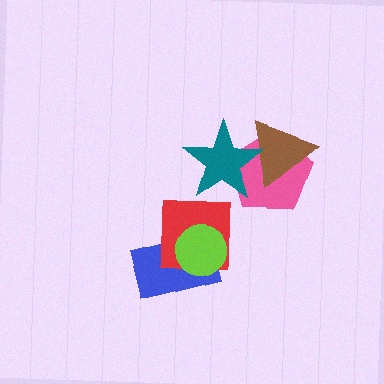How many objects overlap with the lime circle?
2 objects overlap with the lime circle.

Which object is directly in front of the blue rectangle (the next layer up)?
The red square is directly in front of the blue rectangle.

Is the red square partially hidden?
Yes, it is partially covered by another shape.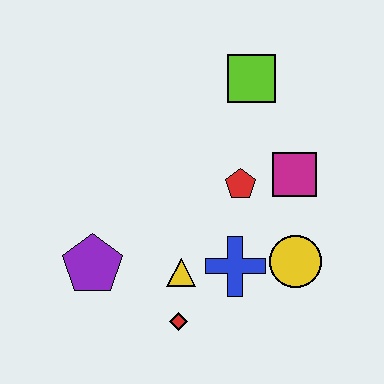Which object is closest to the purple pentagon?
The yellow triangle is closest to the purple pentagon.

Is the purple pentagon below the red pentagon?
Yes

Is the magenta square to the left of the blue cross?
No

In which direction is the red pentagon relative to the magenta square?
The red pentagon is to the left of the magenta square.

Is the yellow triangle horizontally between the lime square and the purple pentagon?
Yes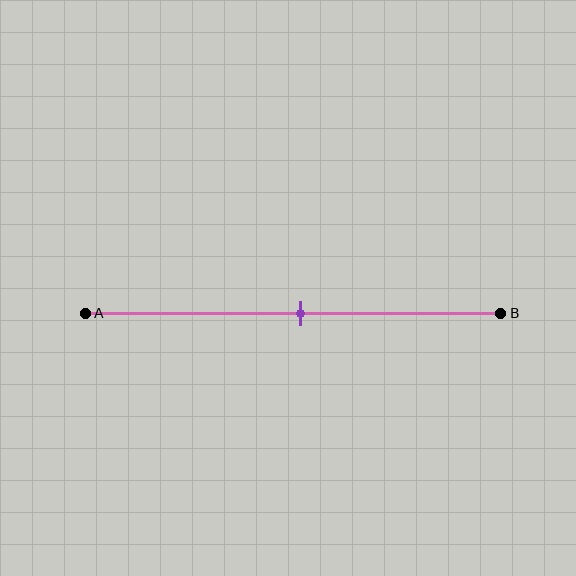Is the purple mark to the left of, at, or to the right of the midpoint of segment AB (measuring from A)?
The purple mark is approximately at the midpoint of segment AB.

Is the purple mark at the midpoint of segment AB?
Yes, the mark is approximately at the midpoint.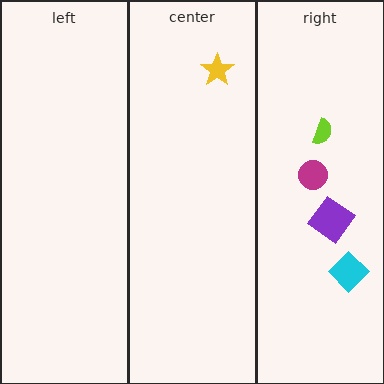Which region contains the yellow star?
The center region.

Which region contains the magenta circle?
The right region.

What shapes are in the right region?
The purple diamond, the cyan diamond, the magenta circle, the lime semicircle.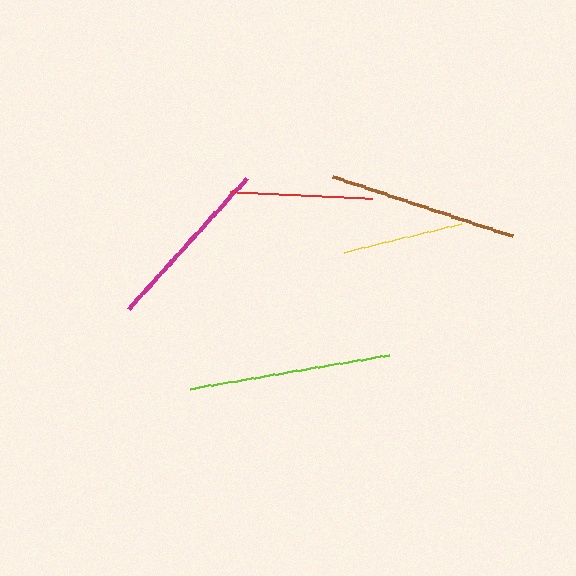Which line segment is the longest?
The lime line is the longest at approximately 201 pixels.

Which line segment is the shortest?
The yellow line is the shortest at approximately 121 pixels.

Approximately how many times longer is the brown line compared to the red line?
The brown line is approximately 1.3 times the length of the red line.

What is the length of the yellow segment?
The yellow segment is approximately 121 pixels long.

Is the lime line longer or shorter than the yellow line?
The lime line is longer than the yellow line.